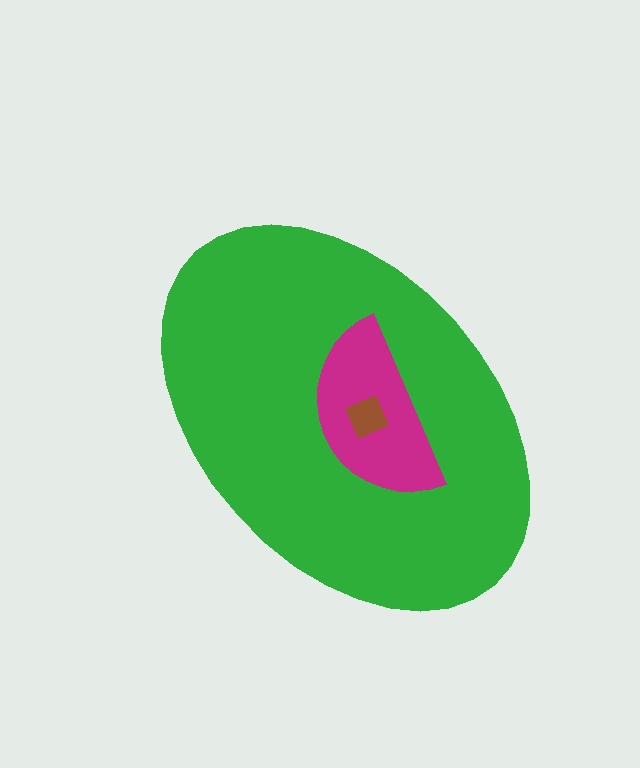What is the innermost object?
The brown diamond.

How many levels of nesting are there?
3.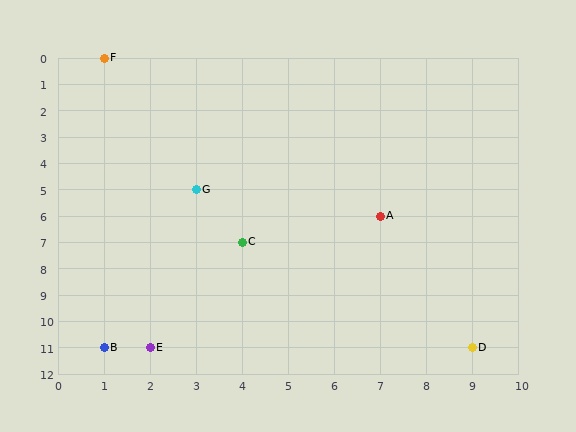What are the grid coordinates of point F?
Point F is at grid coordinates (1, 0).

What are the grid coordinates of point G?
Point G is at grid coordinates (3, 5).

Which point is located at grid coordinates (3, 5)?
Point G is at (3, 5).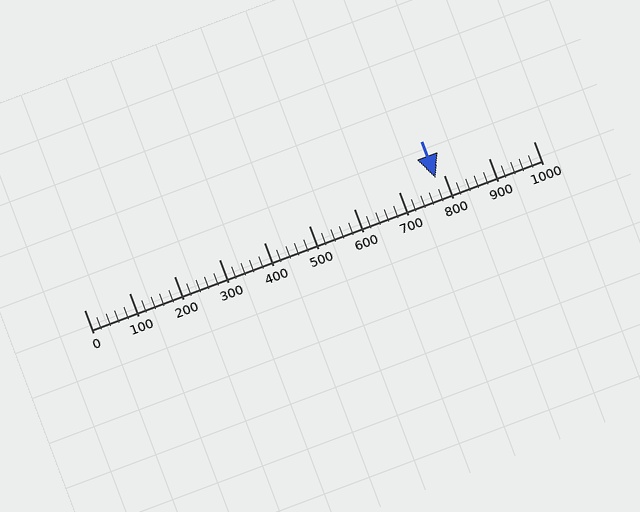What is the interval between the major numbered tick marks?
The major tick marks are spaced 100 units apart.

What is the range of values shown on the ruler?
The ruler shows values from 0 to 1000.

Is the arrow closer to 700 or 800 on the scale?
The arrow is closer to 800.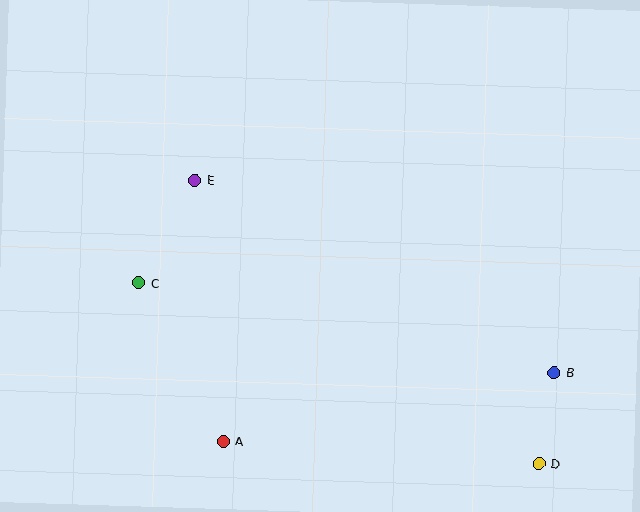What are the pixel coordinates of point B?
Point B is at (554, 373).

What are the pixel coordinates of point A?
Point A is at (223, 441).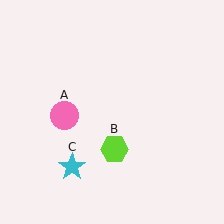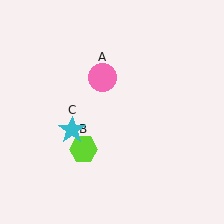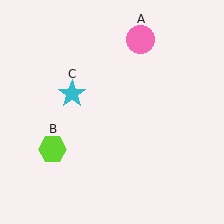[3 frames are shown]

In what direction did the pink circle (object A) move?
The pink circle (object A) moved up and to the right.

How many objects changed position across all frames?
3 objects changed position: pink circle (object A), lime hexagon (object B), cyan star (object C).